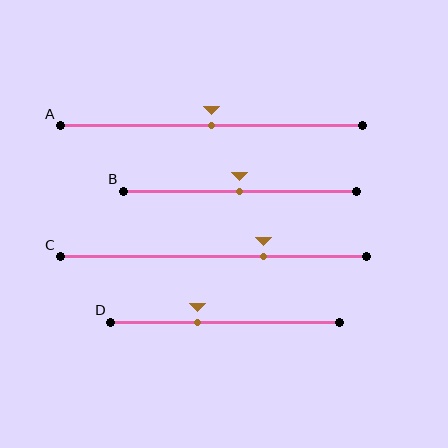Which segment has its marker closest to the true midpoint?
Segment A has its marker closest to the true midpoint.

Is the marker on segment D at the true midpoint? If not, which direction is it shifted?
No, the marker on segment D is shifted to the left by about 12% of the segment length.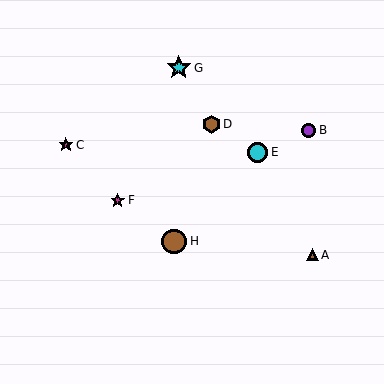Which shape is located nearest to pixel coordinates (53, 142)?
The magenta star (labeled C) at (66, 145) is nearest to that location.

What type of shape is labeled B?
Shape B is a purple circle.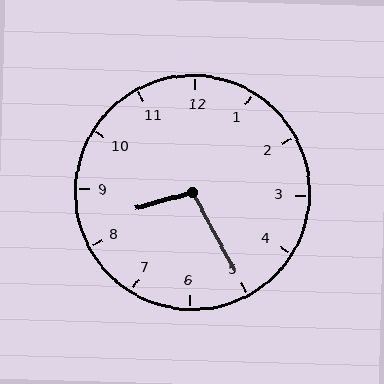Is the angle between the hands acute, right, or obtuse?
It is obtuse.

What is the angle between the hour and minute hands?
Approximately 102 degrees.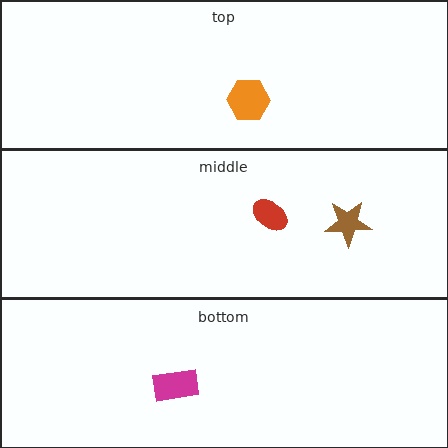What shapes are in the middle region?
The red ellipse, the brown star.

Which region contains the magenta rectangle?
The bottom region.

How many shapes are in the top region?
1.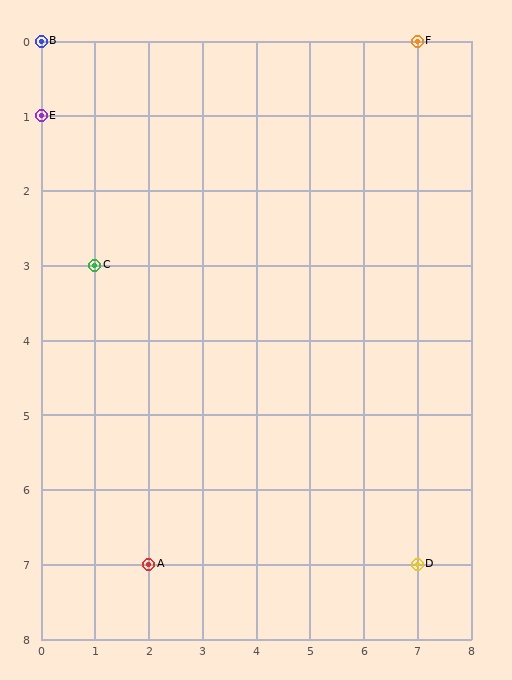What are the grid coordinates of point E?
Point E is at grid coordinates (0, 1).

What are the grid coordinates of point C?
Point C is at grid coordinates (1, 3).